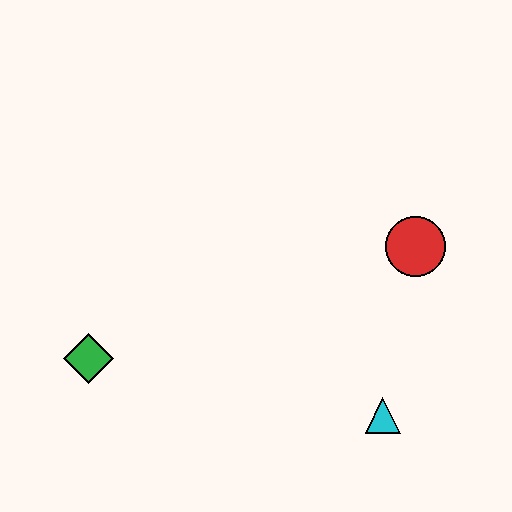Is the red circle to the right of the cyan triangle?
Yes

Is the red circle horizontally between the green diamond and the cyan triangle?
No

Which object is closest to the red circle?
The cyan triangle is closest to the red circle.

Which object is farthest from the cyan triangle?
The green diamond is farthest from the cyan triangle.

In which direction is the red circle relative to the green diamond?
The red circle is to the right of the green diamond.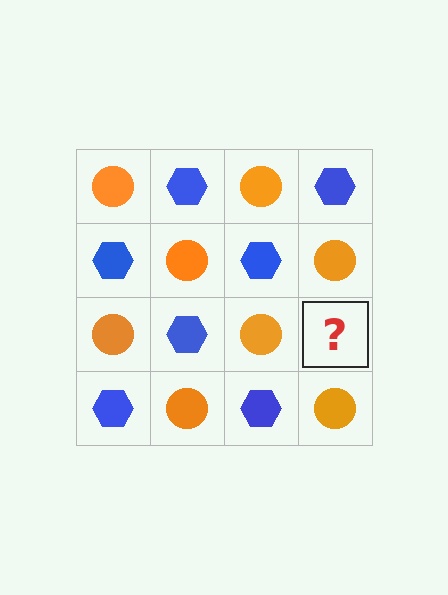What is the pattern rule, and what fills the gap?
The rule is that it alternates orange circle and blue hexagon in a checkerboard pattern. The gap should be filled with a blue hexagon.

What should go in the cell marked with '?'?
The missing cell should contain a blue hexagon.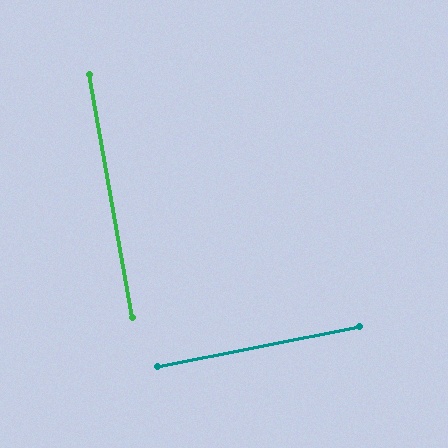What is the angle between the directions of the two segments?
Approximately 89 degrees.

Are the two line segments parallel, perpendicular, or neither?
Perpendicular — they meet at approximately 89°.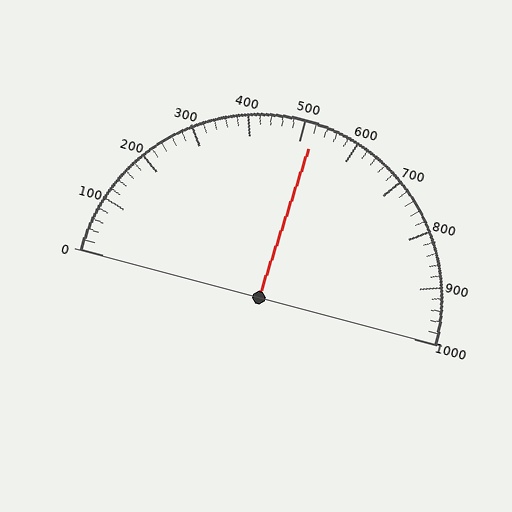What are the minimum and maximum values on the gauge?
The gauge ranges from 0 to 1000.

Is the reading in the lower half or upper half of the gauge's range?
The reading is in the upper half of the range (0 to 1000).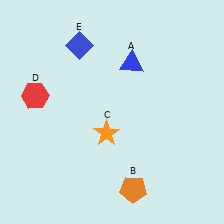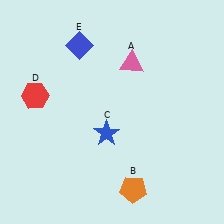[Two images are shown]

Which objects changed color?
A changed from blue to pink. C changed from orange to blue.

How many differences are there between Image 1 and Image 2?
There are 2 differences between the two images.